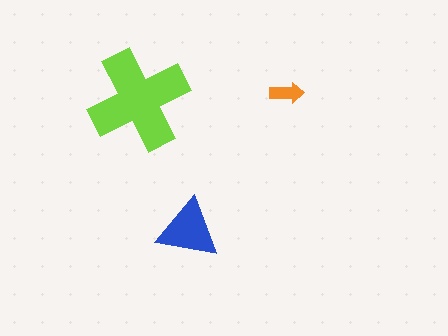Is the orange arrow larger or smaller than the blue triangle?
Smaller.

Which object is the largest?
The lime cross.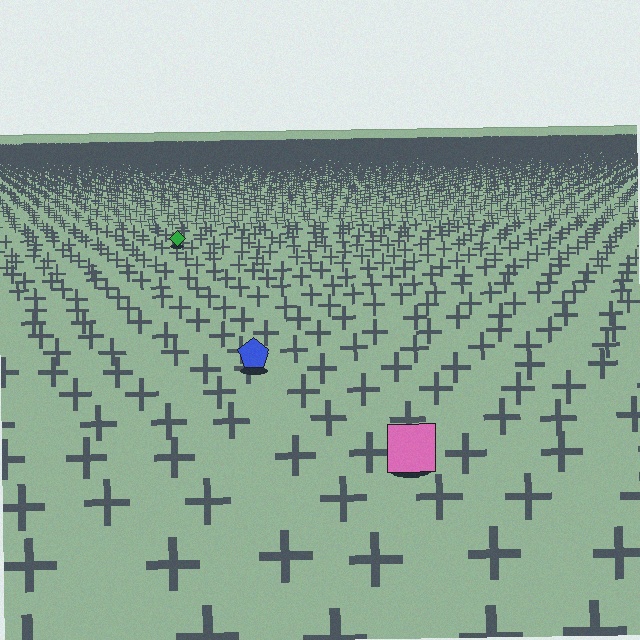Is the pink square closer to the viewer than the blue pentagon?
Yes. The pink square is closer — you can tell from the texture gradient: the ground texture is coarser near it.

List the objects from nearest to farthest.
From nearest to farthest: the pink square, the blue pentagon, the green diamond.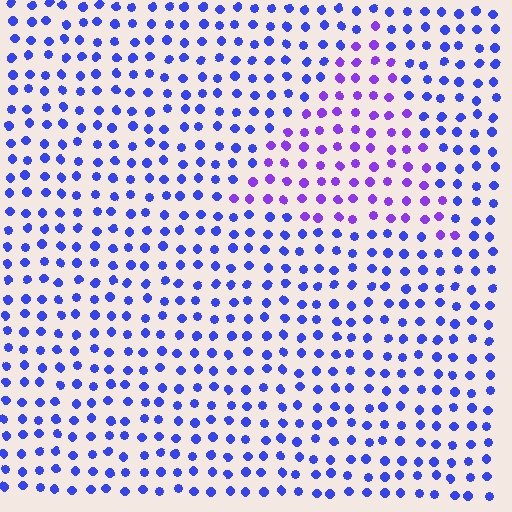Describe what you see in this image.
The image is filled with small blue elements in a uniform arrangement. A triangle-shaped region is visible where the elements are tinted to a slightly different hue, forming a subtle color boundary.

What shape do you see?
I see a triangle.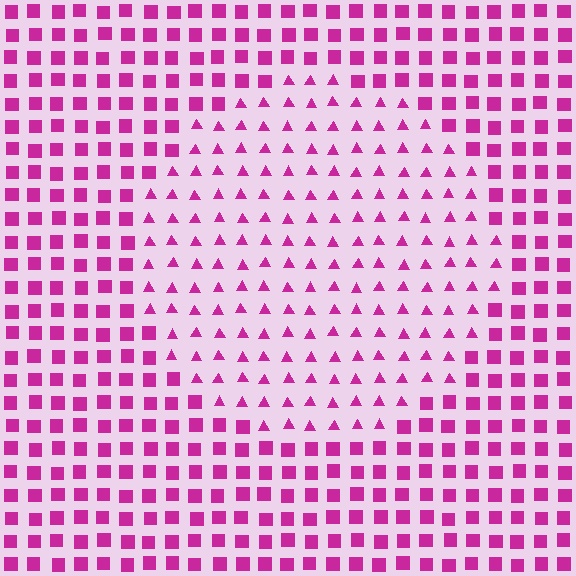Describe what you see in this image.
The image is filled with small magenta elements arranged in a uniform grid. A circle-shaped region contains triangles, while the surrounding area contains squares. The boundary is defined purely by the change in element shape.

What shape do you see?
I see a circle.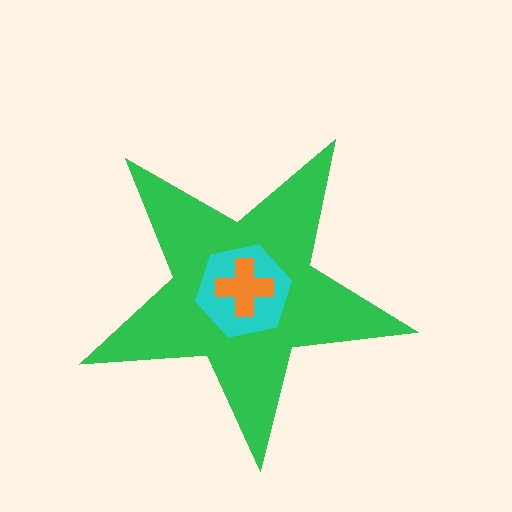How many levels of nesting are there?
3.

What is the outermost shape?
The green star.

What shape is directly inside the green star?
The cyan hexagon.